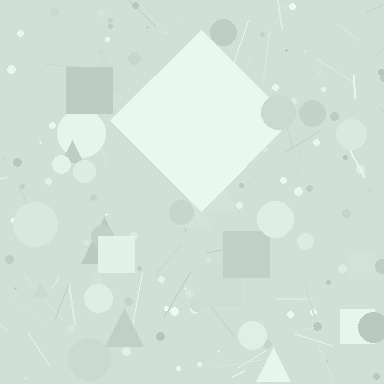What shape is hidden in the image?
A diamond is hidden in the image.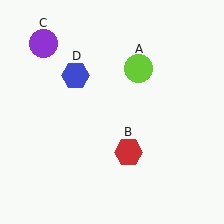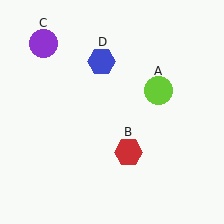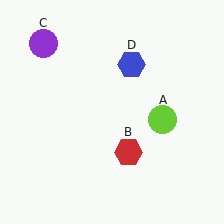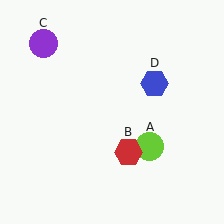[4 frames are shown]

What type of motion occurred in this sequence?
The lime circle (object A), blue hexagon (object D) rotated clockwise around the center of the scene.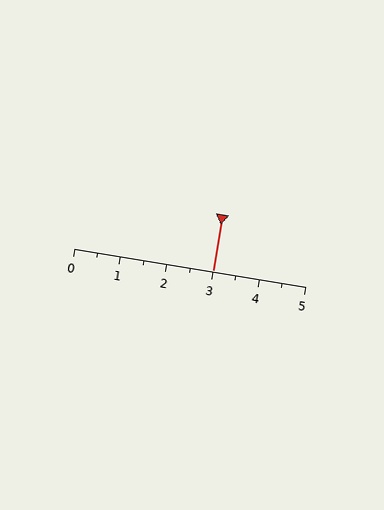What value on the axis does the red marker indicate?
The marker indicates approximately 3.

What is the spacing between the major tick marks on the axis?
The major ticks are spaced 1 apart.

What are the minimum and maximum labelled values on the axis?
The axis runs from 0 to 5.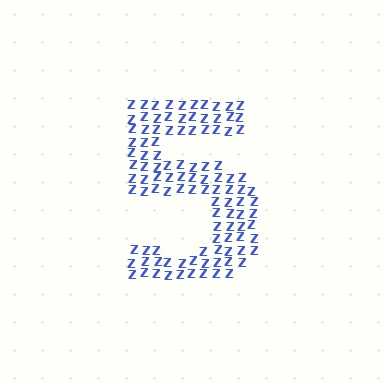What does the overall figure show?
The overall figure shows the digit 5.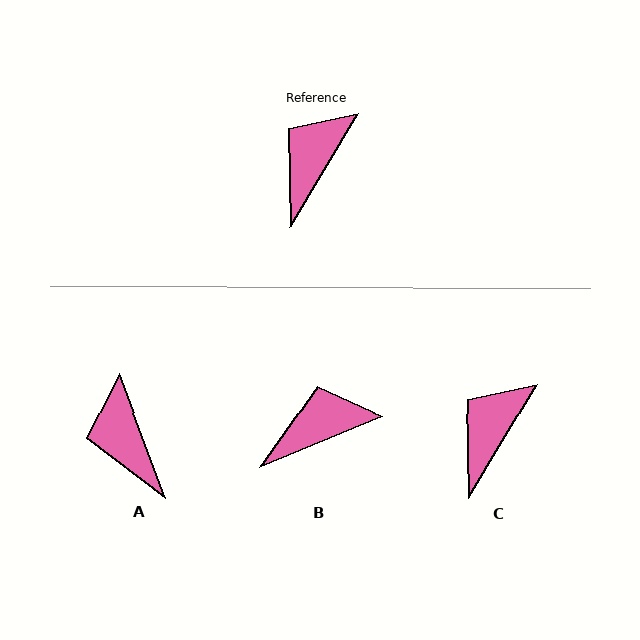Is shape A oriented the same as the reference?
No, it is off by about 52 degrees.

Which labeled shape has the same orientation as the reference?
C.